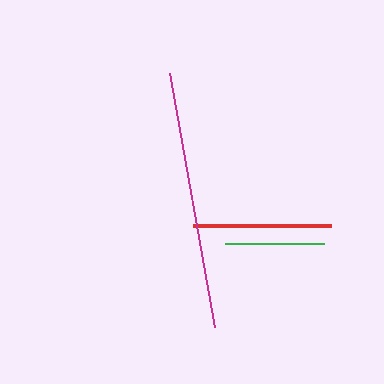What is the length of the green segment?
The green segment is approximately 99 pixels long.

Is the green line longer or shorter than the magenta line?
The magenta line is longer than the green line.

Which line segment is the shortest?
The green line is the shortest at approximately 99 pixels.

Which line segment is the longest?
The magenta line is the longest at approximately 259 pixels.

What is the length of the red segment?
The red segment is approximately 139 pixels long.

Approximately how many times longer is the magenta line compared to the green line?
The magenta line is approximately 2.6 times the length of the green line.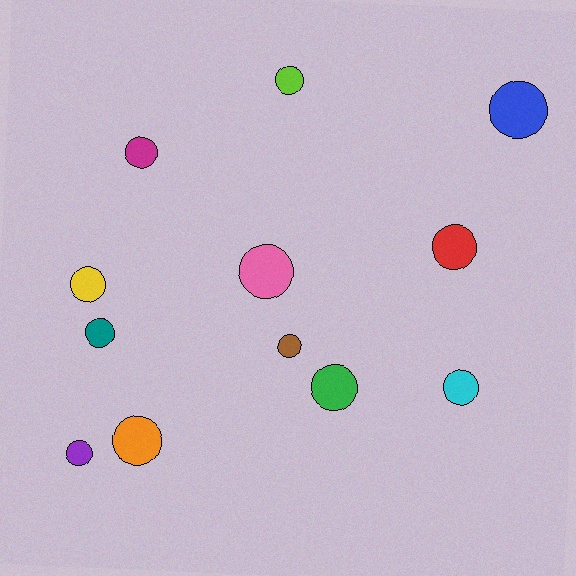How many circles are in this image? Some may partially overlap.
There are 12 circles.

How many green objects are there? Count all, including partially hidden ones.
There is 1 green object.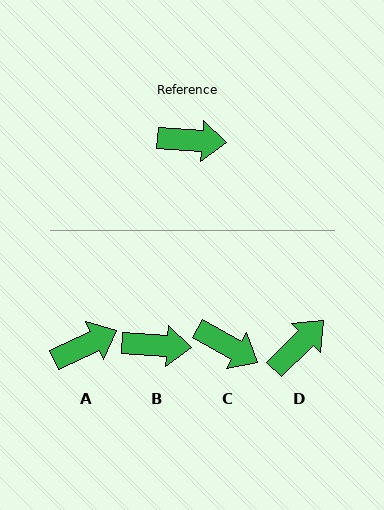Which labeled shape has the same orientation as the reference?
B.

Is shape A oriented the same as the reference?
No, it is off by about 30 degrees.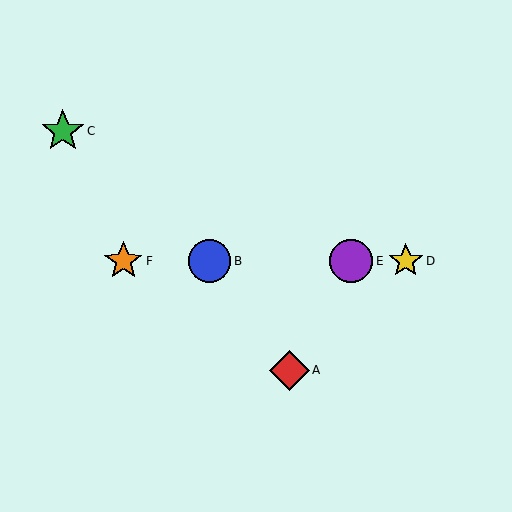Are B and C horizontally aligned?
No, B is at y≈261 and C is at y≈131.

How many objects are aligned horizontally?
4 objects (B, D, E, F) are aligned horizontally.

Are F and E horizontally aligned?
Yes, both are at y≈261.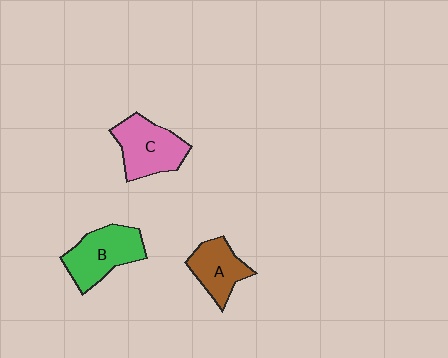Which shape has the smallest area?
Shape A (brown).